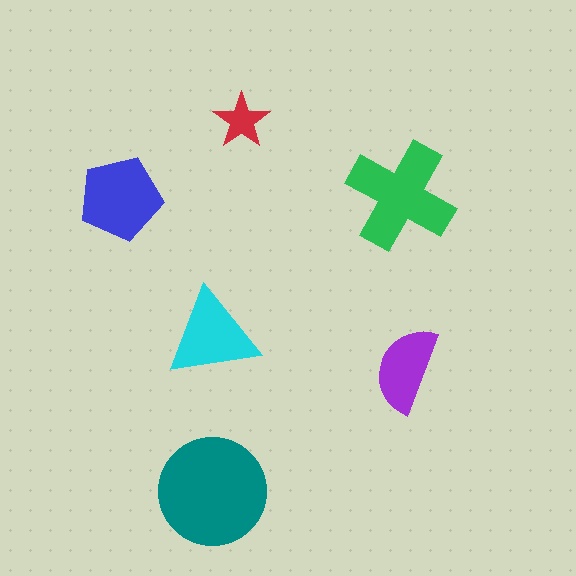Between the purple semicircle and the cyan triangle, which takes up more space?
The cyan triangle.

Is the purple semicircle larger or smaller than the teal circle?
Smaller.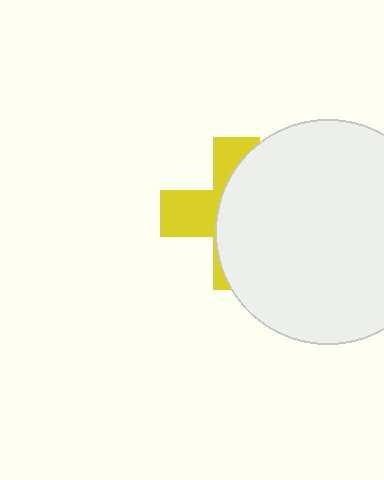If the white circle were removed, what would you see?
You would see the complete yellow cross.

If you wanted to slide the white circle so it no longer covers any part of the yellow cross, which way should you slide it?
Slide it right — that is the most direct way to separate the two shapes.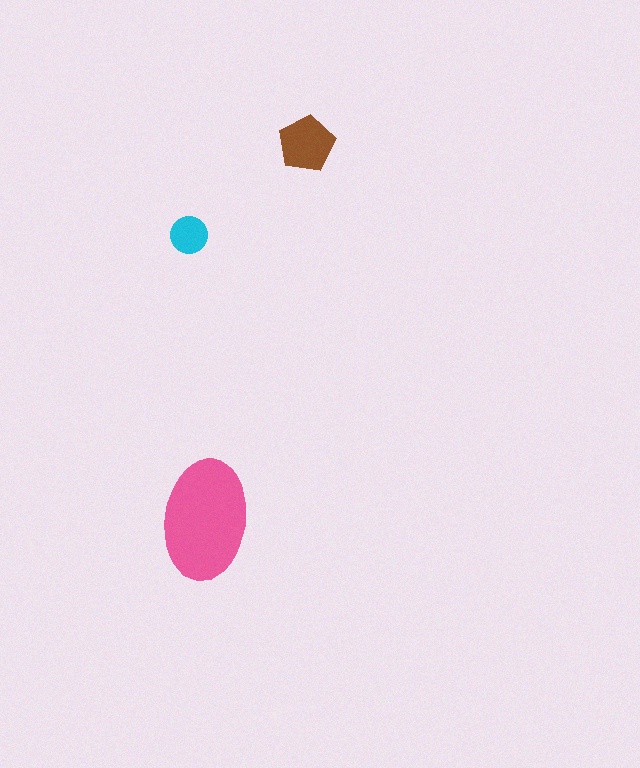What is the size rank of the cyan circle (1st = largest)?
3rd.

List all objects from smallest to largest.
The cyan circle, the brown pentagon, the pink ellipse.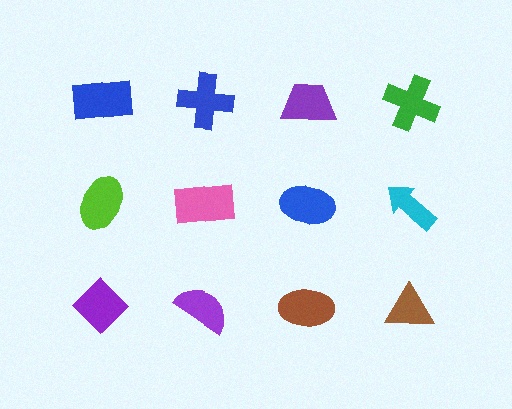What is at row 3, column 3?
A brown ellipse.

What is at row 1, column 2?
A blue cross.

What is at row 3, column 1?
A purple diamond.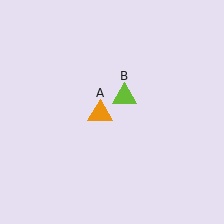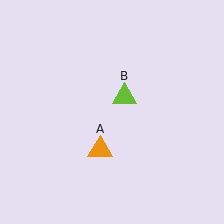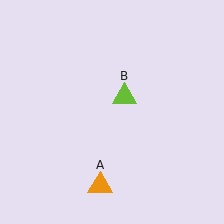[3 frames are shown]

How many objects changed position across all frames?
1 object changed position: orange triangle (object A).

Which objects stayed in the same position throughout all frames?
Lime triangle (object B) remained stationary.